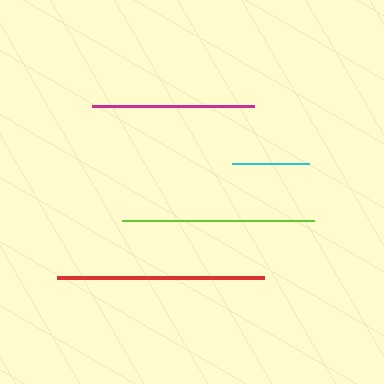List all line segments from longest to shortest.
From longest to shortest: red, lime, magenta, cyan.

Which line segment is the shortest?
The cyan line is the shortest at approximately 77 pixels.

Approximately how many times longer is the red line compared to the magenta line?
The red line is approximately 1.3 times the length of the magenta line.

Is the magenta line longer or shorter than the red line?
The red line is longer than the magenta line.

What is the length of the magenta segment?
The magenta segment is approximately 163 pixels long.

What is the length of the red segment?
The red segment is approximately 207 pixels long.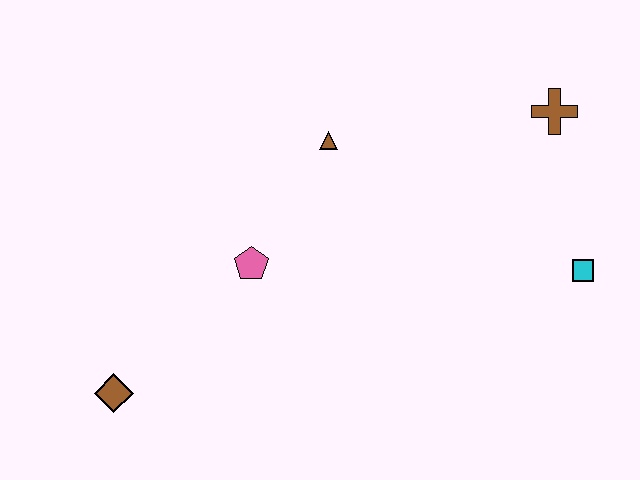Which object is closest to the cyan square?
The brown cross is closest to the cyan square.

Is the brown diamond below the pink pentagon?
Yes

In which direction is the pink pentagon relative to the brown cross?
The pink pentagon is to the left of the brown cross.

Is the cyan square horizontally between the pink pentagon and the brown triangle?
No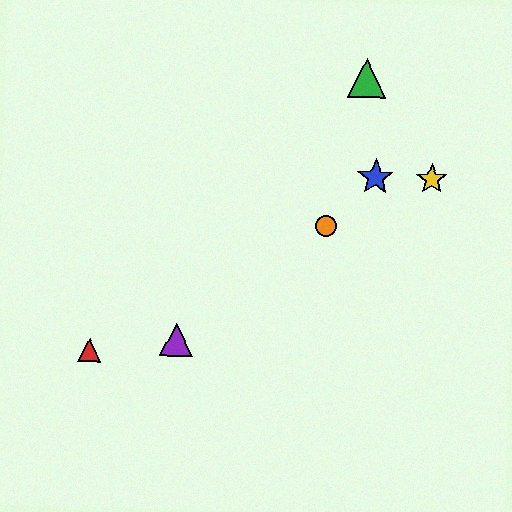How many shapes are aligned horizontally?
2 shapes (the blue star, the yellow star) are aligned horizontally.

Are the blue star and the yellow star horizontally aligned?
Yes, both are at y≈177.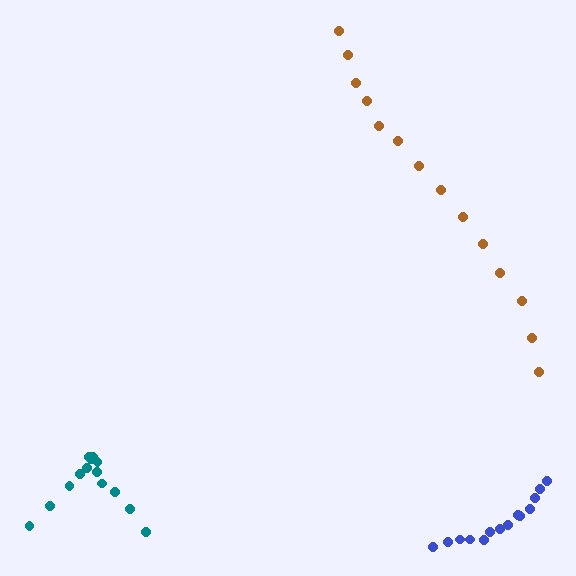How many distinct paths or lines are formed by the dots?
There are 3 distinct paths.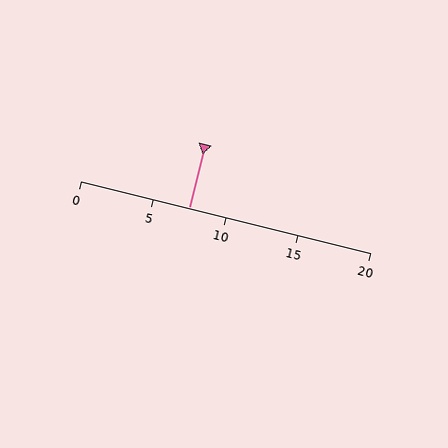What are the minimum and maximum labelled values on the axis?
The axis runs from 0 to 20.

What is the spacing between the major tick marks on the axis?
The major ticks are spaced 5 apart.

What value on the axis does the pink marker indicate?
The marker indicates approximately 7.5.